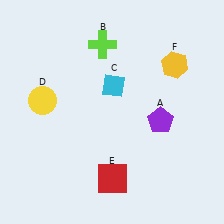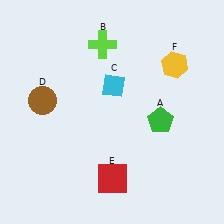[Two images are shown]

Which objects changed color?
A changed from purple to green. D changed from yellow to brown.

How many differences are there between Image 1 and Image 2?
There are 2 differences between the two images.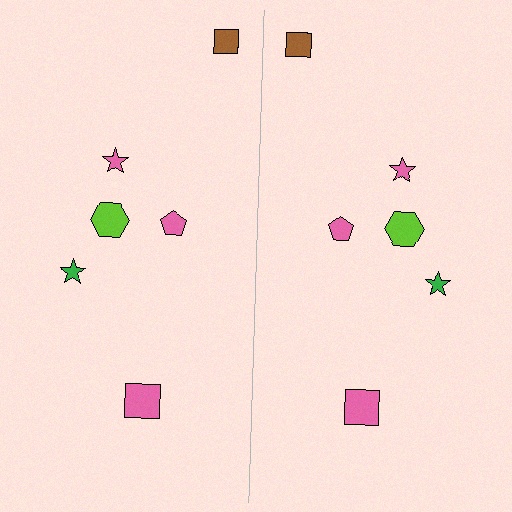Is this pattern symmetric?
Yes, this pattern has bilateral (reflection) symmetry.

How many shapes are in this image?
There are 12 shapes in this image.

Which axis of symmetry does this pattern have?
The pattern has a vertical axis of symmetry running through the center of the image.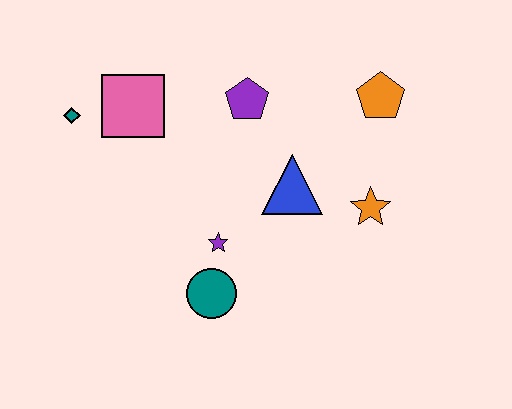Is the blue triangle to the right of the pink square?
Yes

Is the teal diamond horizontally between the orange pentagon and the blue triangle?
No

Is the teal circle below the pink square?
Yes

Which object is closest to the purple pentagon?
The blue triangle is closest to the purple pentagon.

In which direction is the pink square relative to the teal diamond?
The pink square is to the right of the teal diamond.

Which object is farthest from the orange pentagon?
The teal diamond is farthest from the orange pentagon.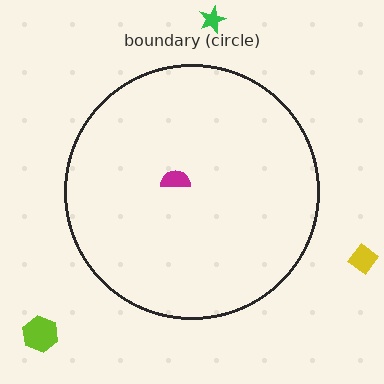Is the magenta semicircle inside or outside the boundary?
Inside.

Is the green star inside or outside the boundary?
Outside.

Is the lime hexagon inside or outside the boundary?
Outside.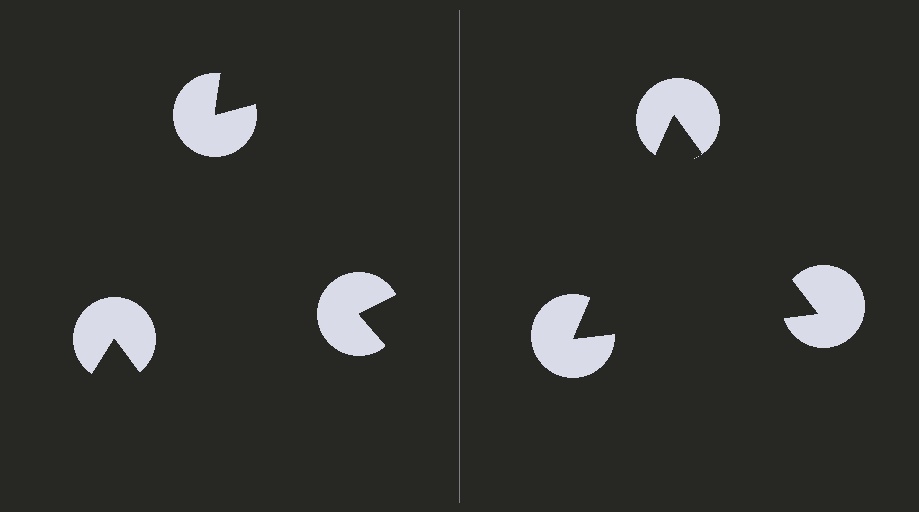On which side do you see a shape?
An illusory triangle appears on the right side. On the left side the wedge cuts are rotated, so no coherent shape forms.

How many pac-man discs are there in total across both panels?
6 — 3 on each side.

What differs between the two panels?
The pac-man discs are positioned identically on both sides; only the wedge orientations differ. On the right they align to a triangle; on the left they are misaligned.